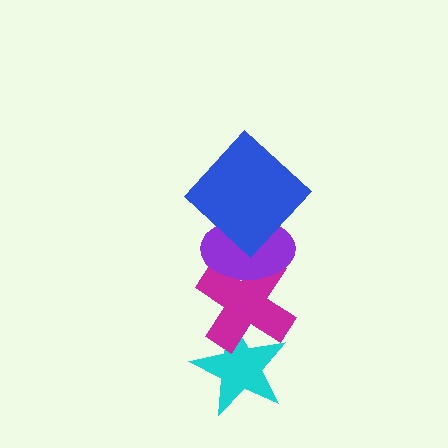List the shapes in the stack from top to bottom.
From top to bottom: the blue diamond, the purple ellipse, the magenta cross, the cyan star.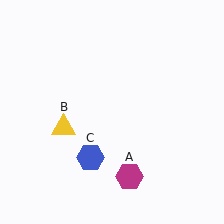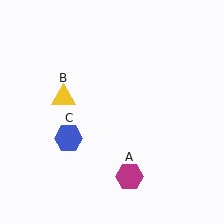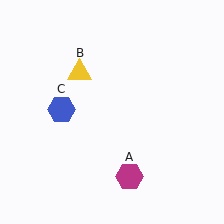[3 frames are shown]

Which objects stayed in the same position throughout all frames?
Magenta hexagon (object A) remained stationary.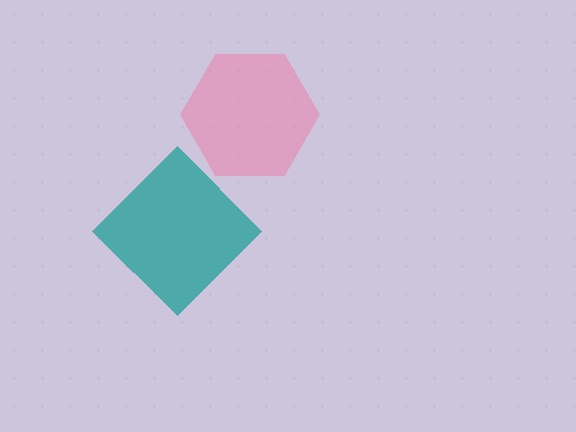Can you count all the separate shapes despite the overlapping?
Yes, there are 2 separate shapes.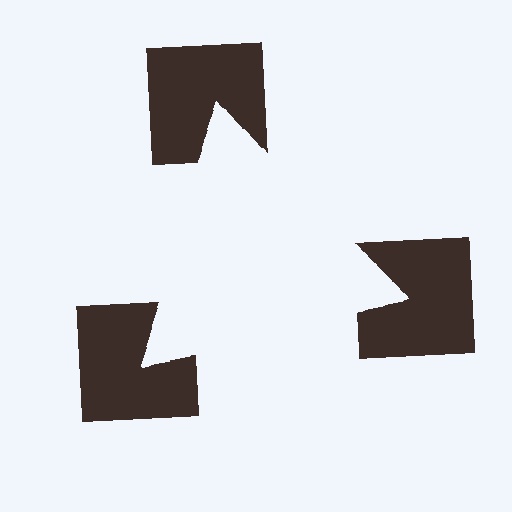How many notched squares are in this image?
There are 3 — one at each vertex of the illusory triangle.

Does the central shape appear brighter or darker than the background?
It typically appears slightly brighter than the background, even though no actual brightness change is drawn.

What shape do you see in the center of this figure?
An illusory triangle — its edges are inferred from the aligned wedge cuts in the notched squares, not physically drawn.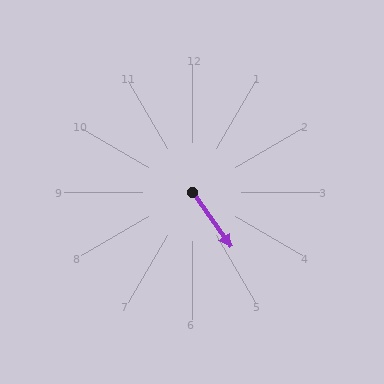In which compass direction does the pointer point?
Southeast.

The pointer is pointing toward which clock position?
Roughly 5 o'clock.